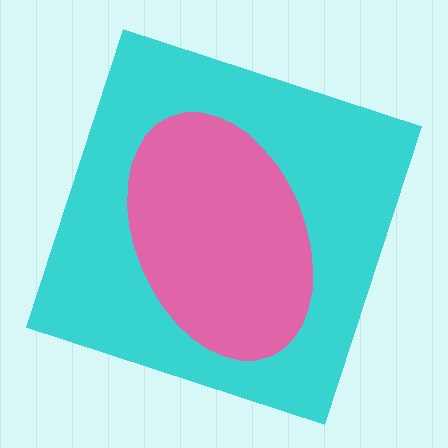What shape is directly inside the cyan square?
The pink ellipse.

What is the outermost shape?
The cyan square.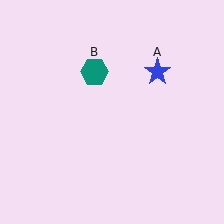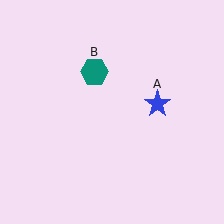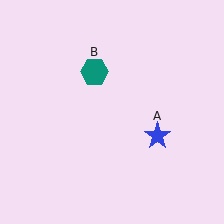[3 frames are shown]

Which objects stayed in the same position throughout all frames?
Teal hexagon (object B) remained stationary.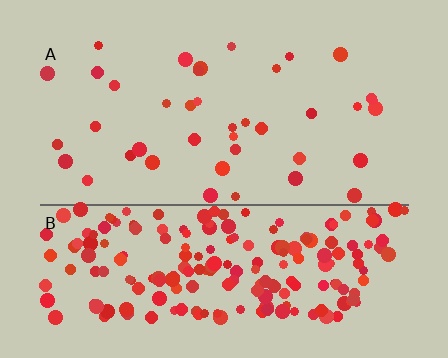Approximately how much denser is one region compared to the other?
Approximately 5.4× — region B over region A.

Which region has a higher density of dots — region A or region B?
B (the bottom).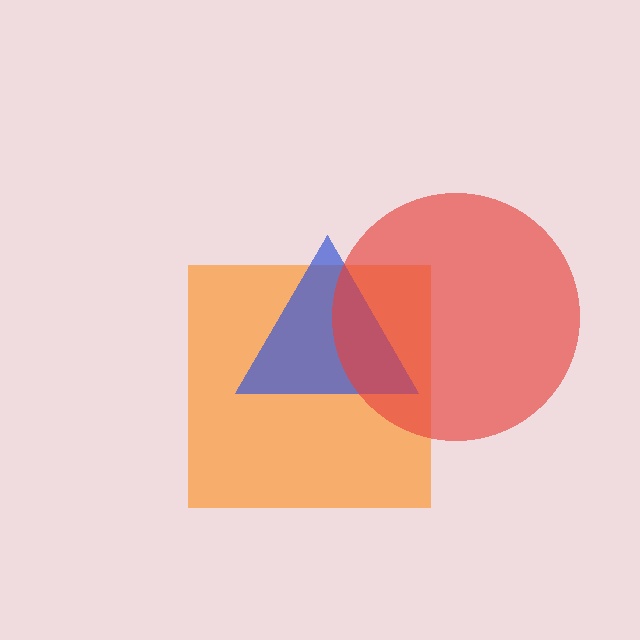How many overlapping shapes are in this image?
There are 3 overlapping shapes in the image.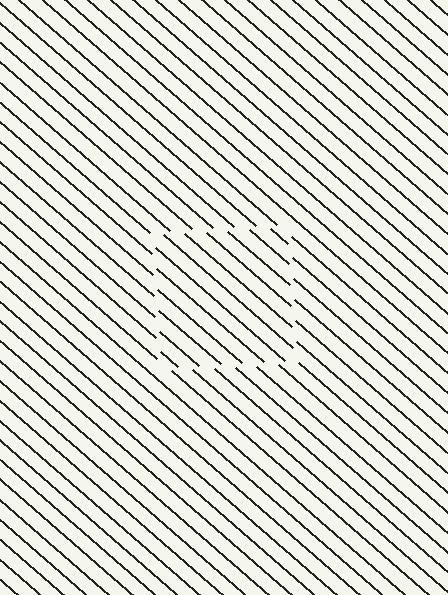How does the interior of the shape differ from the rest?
The interior of the shape contains the same grating, shifted by half a period — the contour is defined by the phase discontinuity where line-ends from the inner and outer gratings abut.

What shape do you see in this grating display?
An illusory square. The interior of the shape contains the same grating, shifted by half a period — the contour is defined by the phase discontinuity where line-ends from the inner and outer gratings abut.